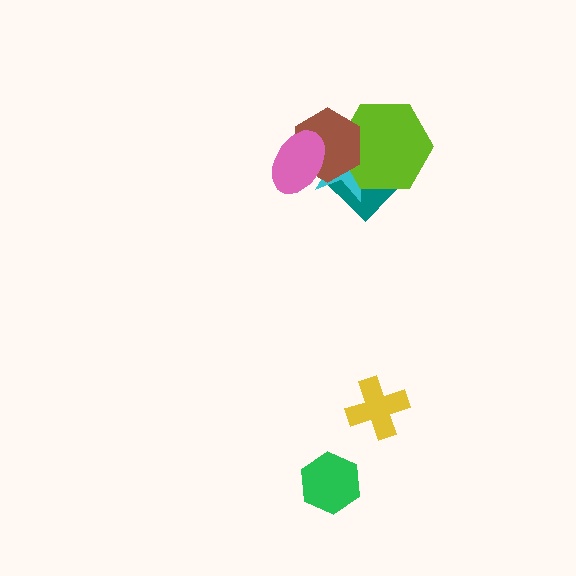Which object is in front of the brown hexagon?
The pink ellipse is in front of the brown hexagon.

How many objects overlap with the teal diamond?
3 objects overlap with the teal diamond.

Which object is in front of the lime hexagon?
The brown hexagon is in front of the lime hexagon.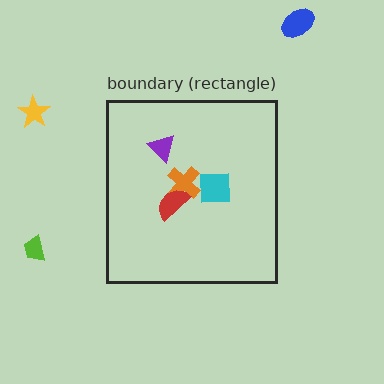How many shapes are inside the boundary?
4 inside, 3 outside.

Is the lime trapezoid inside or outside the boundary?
Outside.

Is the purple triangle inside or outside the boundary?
Inside.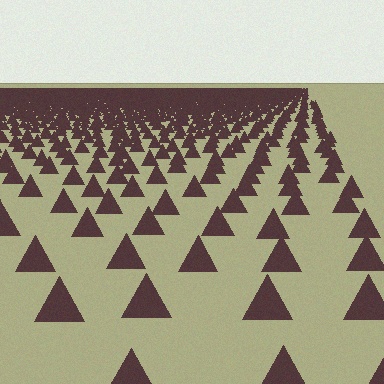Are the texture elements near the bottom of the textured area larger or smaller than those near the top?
Larger. Near the bottom, elements are closer to the viewer and appear at a bigger on-screen size.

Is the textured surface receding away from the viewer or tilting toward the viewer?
The surface is receding away from the viewer. Texture elements get smaller and denser toward the top.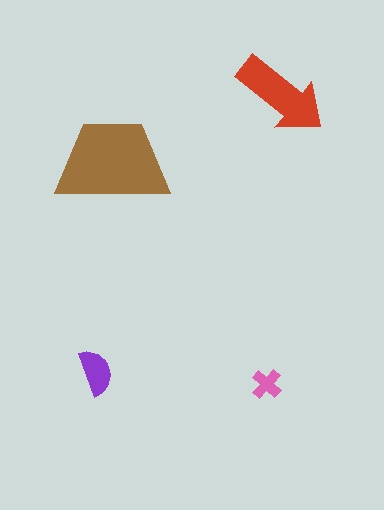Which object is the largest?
The brown trapezoid.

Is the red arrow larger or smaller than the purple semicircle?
Larger.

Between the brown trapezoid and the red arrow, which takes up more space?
The brown trapezoid.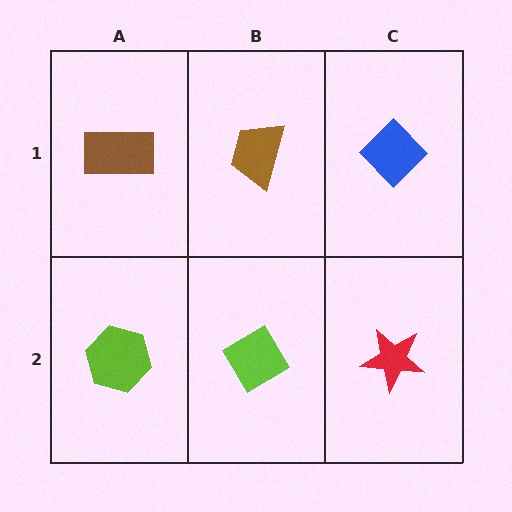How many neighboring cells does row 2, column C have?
2.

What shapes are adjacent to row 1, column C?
A red star (row 2, column C), a brown trapezoid (row 1, column B).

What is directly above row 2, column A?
A brown rectangle.